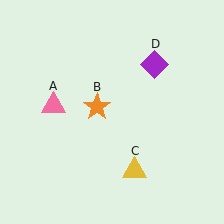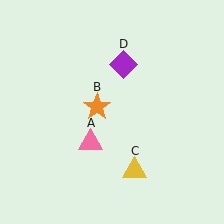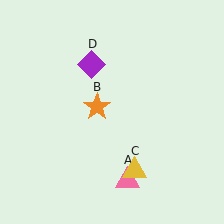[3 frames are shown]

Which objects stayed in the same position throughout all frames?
Orange star (object B) and yellow triangle (object C) remained stationary.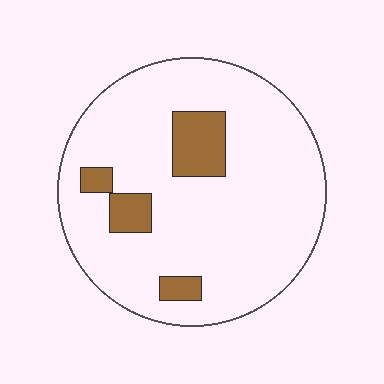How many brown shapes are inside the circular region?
4.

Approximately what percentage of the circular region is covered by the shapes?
Approximately 15%.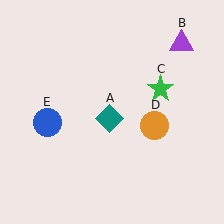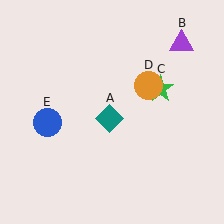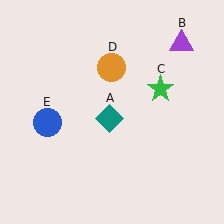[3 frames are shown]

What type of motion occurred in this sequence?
The orange circle (object D) rotated counterclockwise around the center of the scene.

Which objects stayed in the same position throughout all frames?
Teal diamond (object A) and purple triangle (object B) and green star (object C) and blue circle (object E) remained stationary.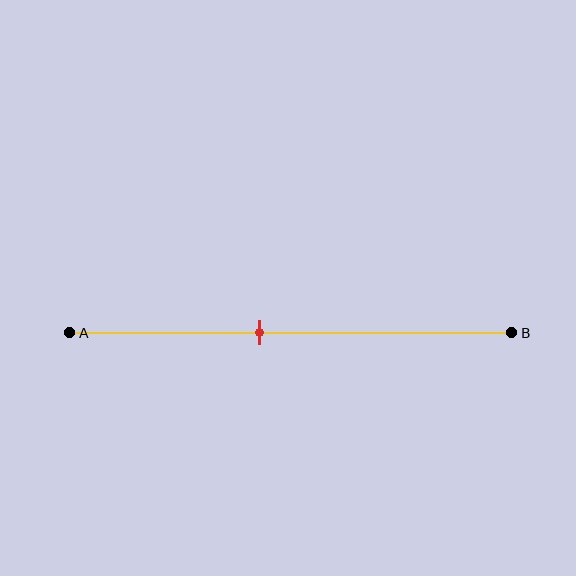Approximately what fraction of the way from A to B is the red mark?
The red mark is approximately 45% of the way from A to B.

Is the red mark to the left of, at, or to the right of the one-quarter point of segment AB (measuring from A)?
The red mark is to the right of the one-quarter point of segment AB.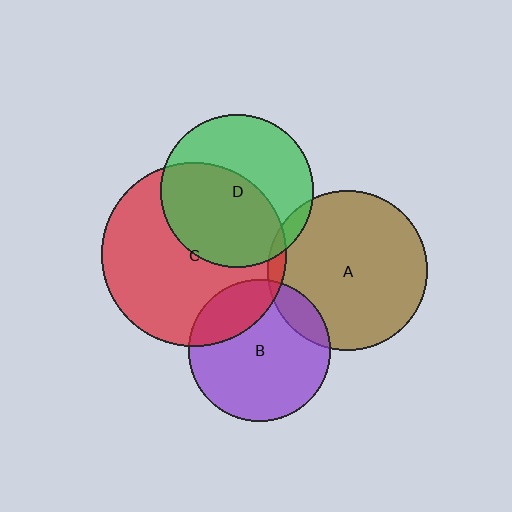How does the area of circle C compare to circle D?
Approximately 1.5 times.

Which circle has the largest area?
Circle C (red).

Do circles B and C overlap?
Yes.